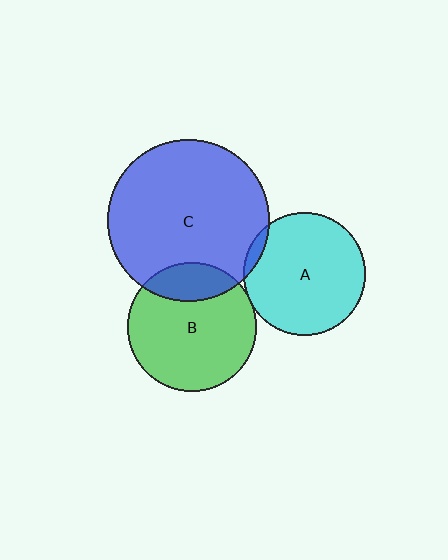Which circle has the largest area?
Circle C (blue).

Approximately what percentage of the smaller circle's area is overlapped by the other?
Approximately 5%.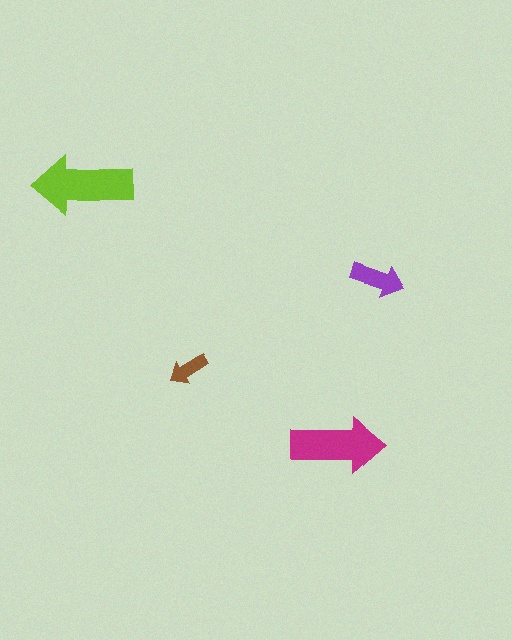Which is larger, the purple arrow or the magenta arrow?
The magenta one.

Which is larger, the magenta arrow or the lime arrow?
The lime one.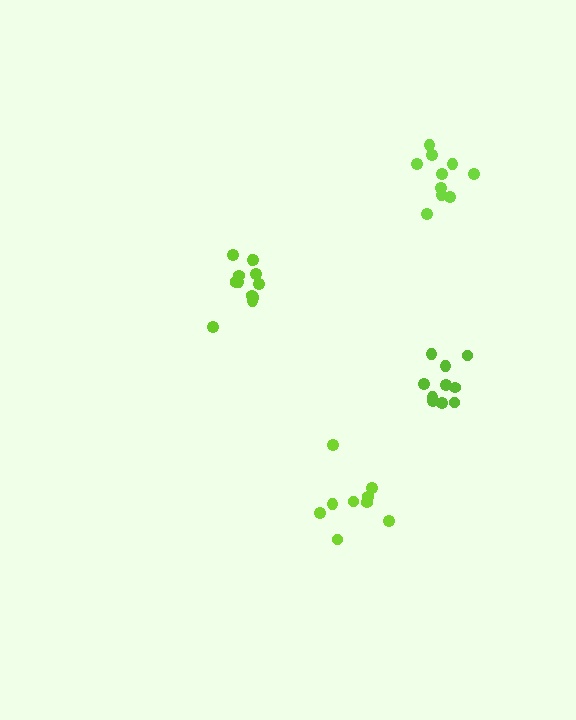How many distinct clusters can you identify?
There are 4 distinct clusters.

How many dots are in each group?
Group 1: 9 dots, Group 2: 10 dots, Group 3: 10 dots, Group 4: 13 dots (42 total).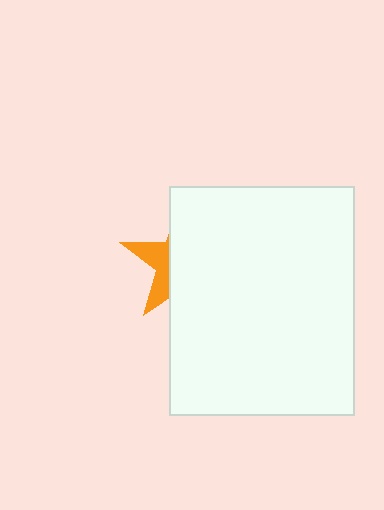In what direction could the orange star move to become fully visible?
The orange star could move left. That would shift it out from behind the white rectangle entirely.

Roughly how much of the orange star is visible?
A small part of it is visible (roughly 31%).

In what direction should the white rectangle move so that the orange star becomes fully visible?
The white rectangle should move right. That is the shortest direction to clear the overlap and leave the orange star fully visible.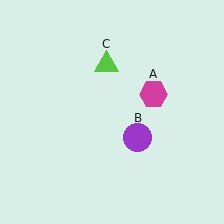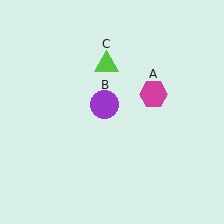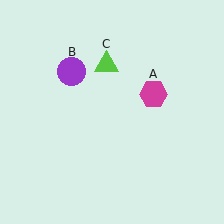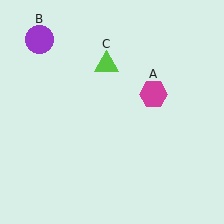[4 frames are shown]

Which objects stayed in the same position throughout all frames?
Magenta hexagon (object A) and lime triangle (object C) remained stationary.